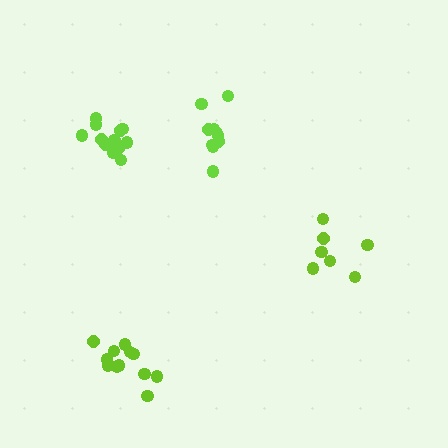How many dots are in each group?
Group 1: 12 dots, Group 2: 7 dots, Group 3: 11 dots, Group 4: 12 dots (42 total).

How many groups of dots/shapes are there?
There are 4 groups.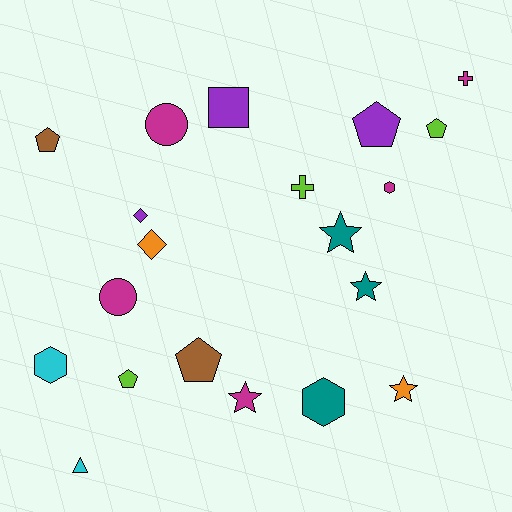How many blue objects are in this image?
There are no blue objects.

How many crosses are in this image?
There are 2 crosses.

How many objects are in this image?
There are 20 objects.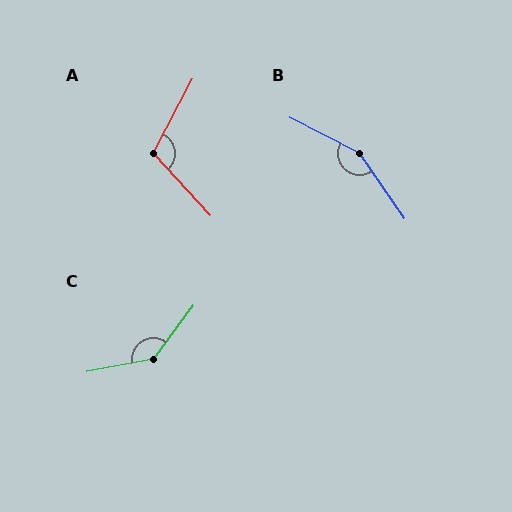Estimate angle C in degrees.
Approximately 137 degrees.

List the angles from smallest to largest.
A (109°), C (137°), B (151°).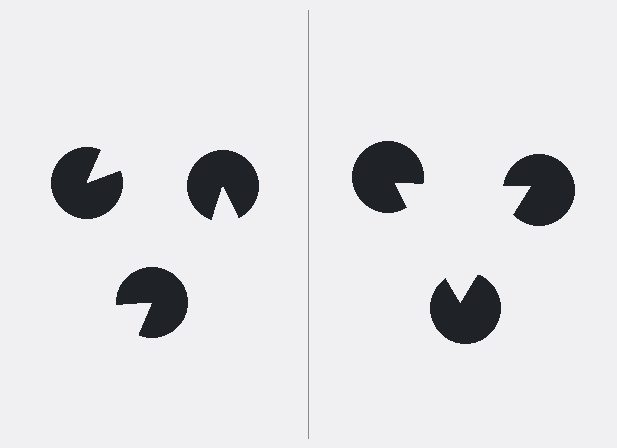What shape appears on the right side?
An illusory triangle.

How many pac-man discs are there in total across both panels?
6 — 3 on each side.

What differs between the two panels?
The pac-man discs are positioned identically on both sides; only the wedge orientations differ. On the right they align to a triangle; on the left they are misaligned.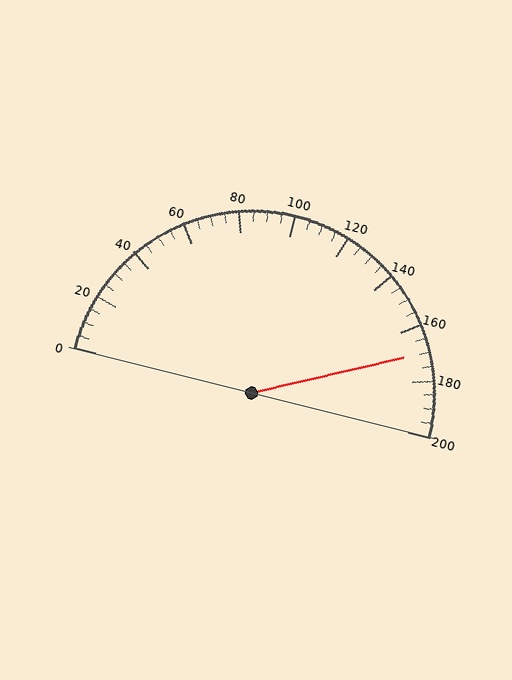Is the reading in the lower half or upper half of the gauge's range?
The reading is in the upper half of the range (0 to 200).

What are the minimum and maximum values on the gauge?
The gauge ranges from 0 to 200.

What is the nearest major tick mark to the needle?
The nearest major tick mark is 160.